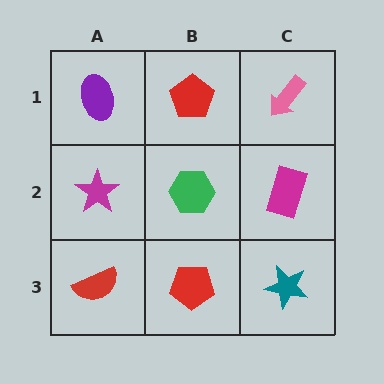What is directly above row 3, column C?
A magenta rectangle.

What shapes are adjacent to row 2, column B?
A red pentagon (row 1, column B), a red pentagon (row 3, column B), a magenta star (row 2, column A), a magenta rectangle (row 2, column C).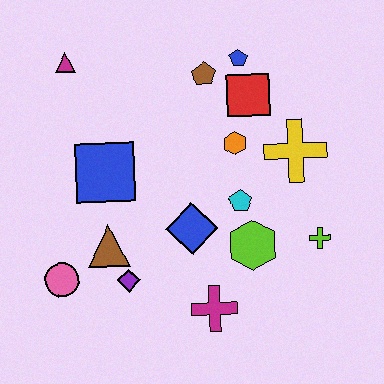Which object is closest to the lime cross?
The lime hexagon is closest to the lime cross.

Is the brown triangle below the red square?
Yes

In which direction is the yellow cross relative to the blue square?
The yellow cross is to the right of the blue square.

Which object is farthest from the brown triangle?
The blue pentagon is farthest from the brown triangle.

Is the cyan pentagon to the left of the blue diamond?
No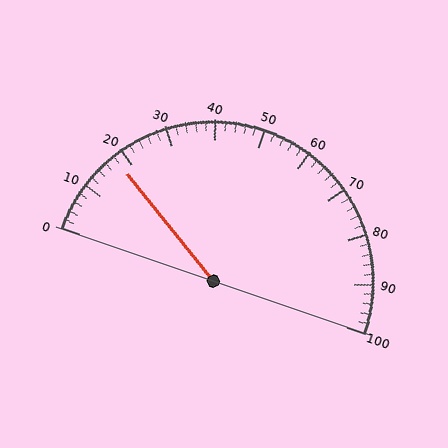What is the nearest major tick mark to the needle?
The nearest major tick mark is 20.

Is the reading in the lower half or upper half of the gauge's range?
The reading is in the lower half of the range (0 to 100).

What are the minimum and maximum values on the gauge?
The gauge ranges from 0 to 100.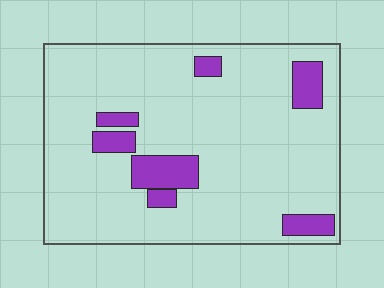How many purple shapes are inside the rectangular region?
7.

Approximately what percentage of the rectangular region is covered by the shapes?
Approximately 15%.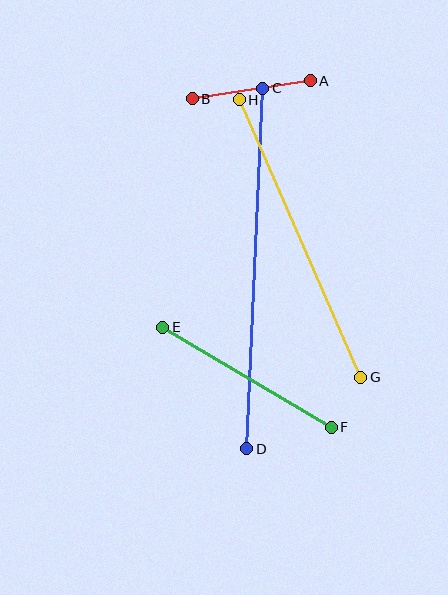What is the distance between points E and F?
The distance is approximately 196 pixels.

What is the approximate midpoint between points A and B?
The midpoint is at approximately (251, 90) pixels.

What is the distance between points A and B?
The distance is approximately 119 pixels.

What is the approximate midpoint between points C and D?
The midpoint is at approximately (255, 269) pixels.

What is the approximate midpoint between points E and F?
The midpoint is at approximately (247, 377) pixels.